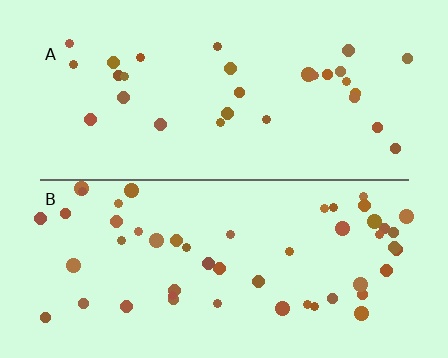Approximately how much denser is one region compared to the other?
Approximately 1.8× — region B over region A.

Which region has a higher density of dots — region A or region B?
B (the bottom).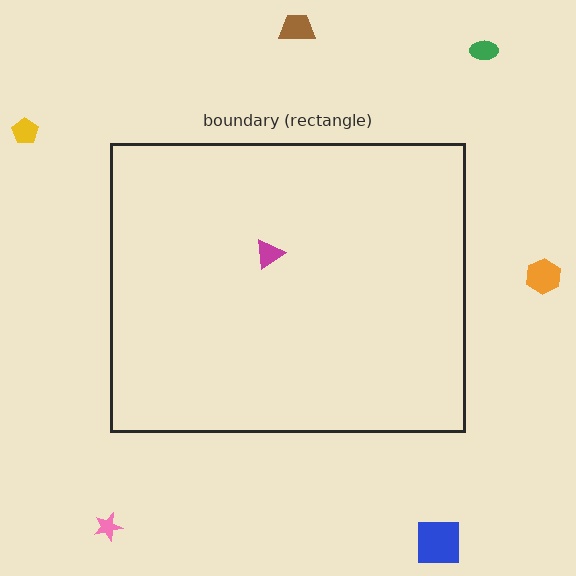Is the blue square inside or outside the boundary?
Outside.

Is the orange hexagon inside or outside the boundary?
Outside.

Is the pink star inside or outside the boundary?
Outside.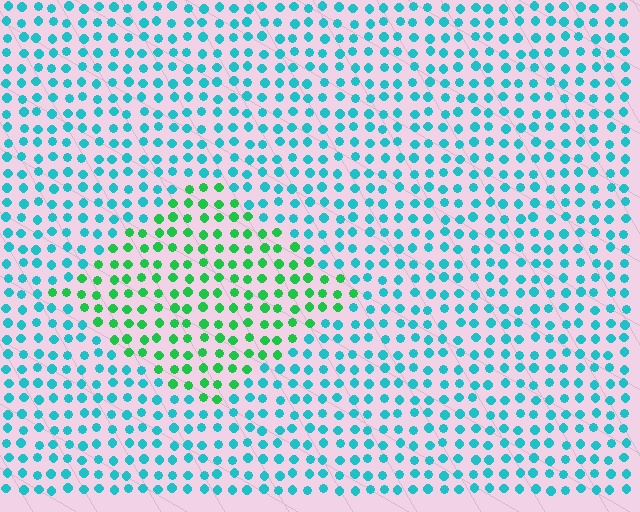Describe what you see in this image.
The image is filled with small cyan elements in a uniform arrangement. A diamond-shaped region is visible where the elements are tinted to a slightly different hue, forming a subtle color boundary.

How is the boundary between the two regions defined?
The boundary is defined purely by a slight shift in hue (about 47 degrees). Spacing, size, and orientation are identical on both sides.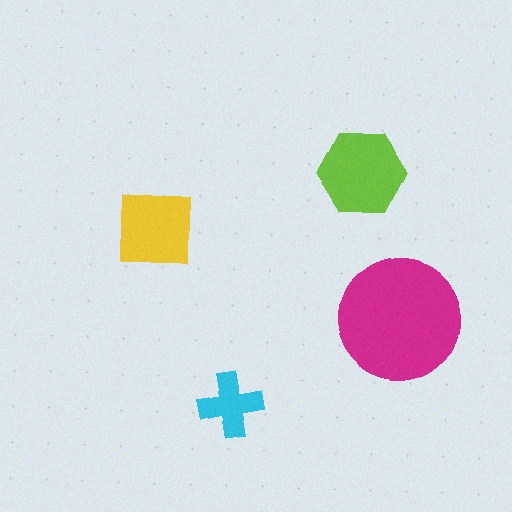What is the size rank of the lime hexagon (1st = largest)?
2nd.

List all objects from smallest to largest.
The cyan cross, the yellow square, the lime hexagon, the magenta circle.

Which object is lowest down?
The cyan cross is bottommost.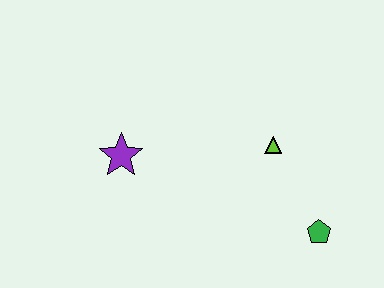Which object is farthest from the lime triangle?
The purple star is farthest from the lime triangle.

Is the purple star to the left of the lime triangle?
Yes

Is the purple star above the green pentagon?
Yes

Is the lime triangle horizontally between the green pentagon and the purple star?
Yes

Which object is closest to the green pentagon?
The lime triangle is closest to the green pentagon.